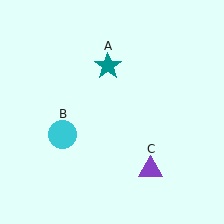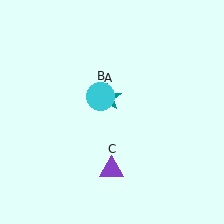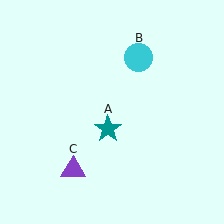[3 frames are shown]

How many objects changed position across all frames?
3 objects changed position: teal star (object A), cyan circle (object B), purple triangle (object C).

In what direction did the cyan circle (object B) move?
The cyan circle (object B) moved up and to the right.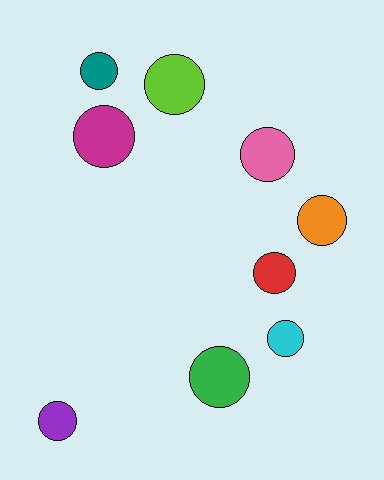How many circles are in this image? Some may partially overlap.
There are 9 circles.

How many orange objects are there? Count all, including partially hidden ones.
There is 1 orange object.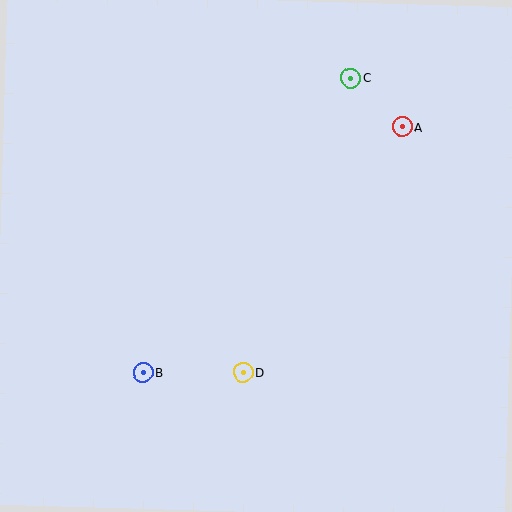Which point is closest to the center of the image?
Point D at (243, 373) is closest to the center.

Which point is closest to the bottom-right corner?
Point D is closest to the bottom-right corner.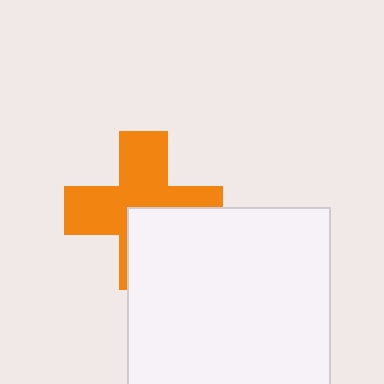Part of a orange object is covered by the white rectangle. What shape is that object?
It is a cross.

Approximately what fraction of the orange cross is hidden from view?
Roughly 37% of the orange cross is hidden behind the white rectangle.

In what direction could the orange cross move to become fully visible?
The orange cross could move toward the upper-left. That would shift it out from behind the white rectangle entirely.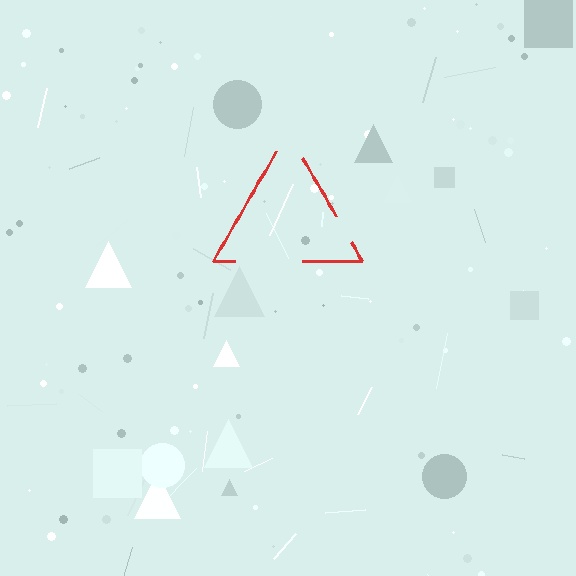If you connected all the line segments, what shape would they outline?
They would outline a triangle.